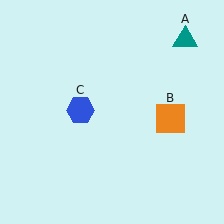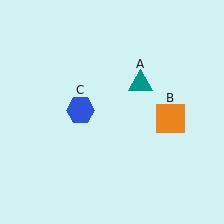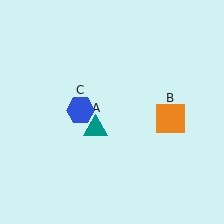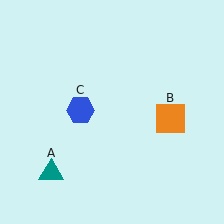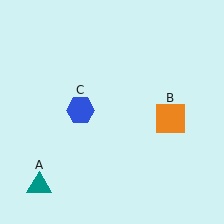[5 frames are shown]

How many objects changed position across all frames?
1 object changed position: teal triangle (object A).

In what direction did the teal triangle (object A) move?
The teal triangle (object A) moved down and to the left.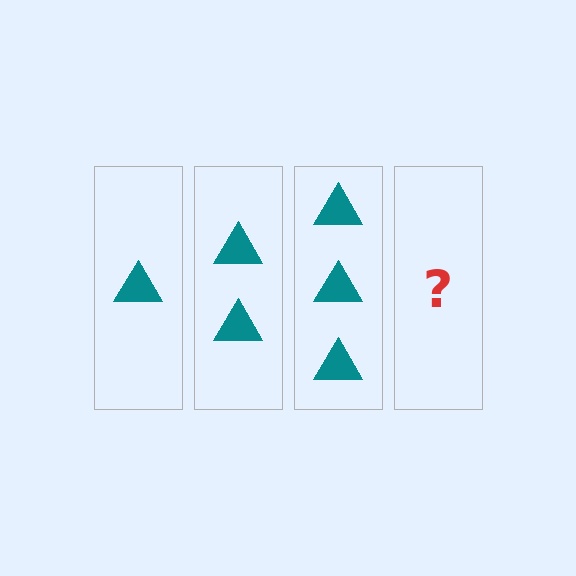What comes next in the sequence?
The next element should be 4 triangles.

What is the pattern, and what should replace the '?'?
The pattern is that each step adds one more triangle. The '?' should be 4 triangles.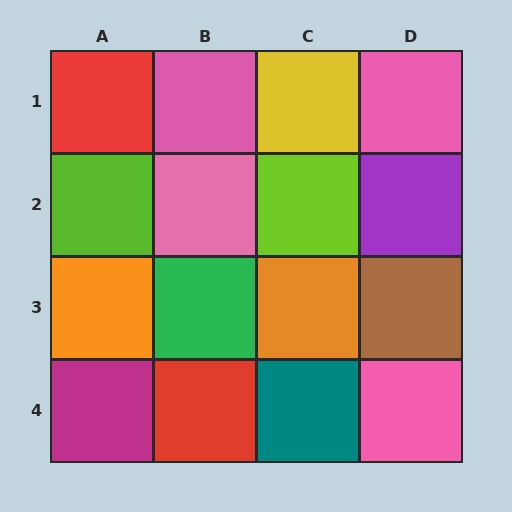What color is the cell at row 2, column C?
Lime.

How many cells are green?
1 cell is green.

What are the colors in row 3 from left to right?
Orange, green, orange, brown.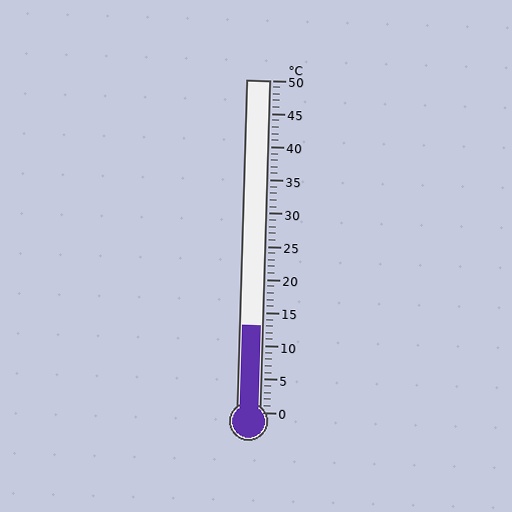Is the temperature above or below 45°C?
The temperature is below 45°C.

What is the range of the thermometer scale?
The thermometer scale ranges from 0°C to 50°C.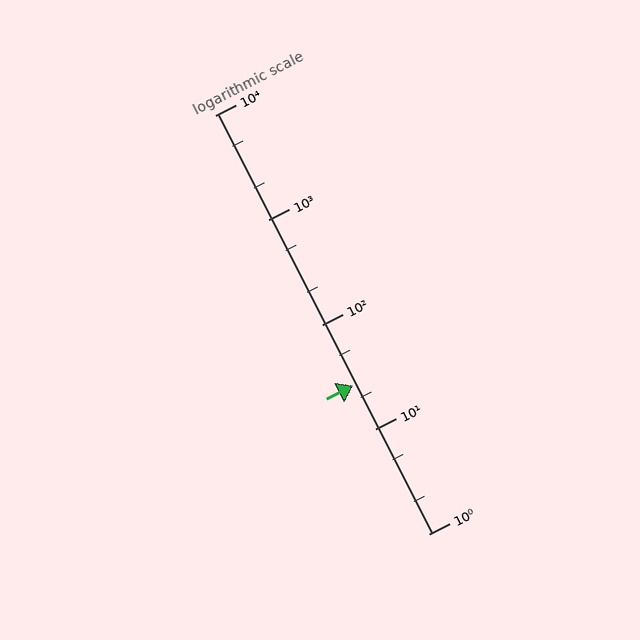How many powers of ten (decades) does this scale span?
The scale spans 4 decades, from 1 to 10000.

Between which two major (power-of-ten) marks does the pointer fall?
The pointer is between 10 and 100.